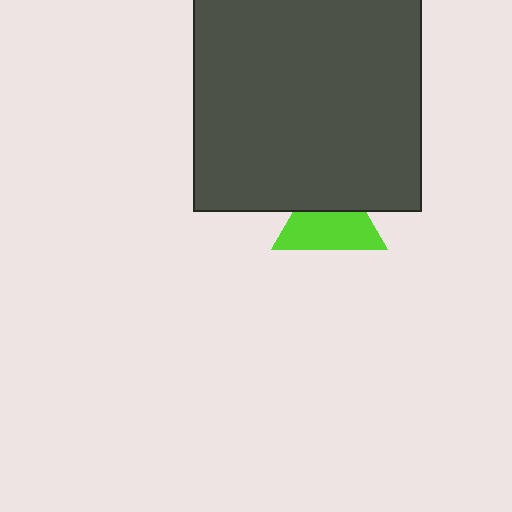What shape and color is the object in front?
The object in front is a dark gray square.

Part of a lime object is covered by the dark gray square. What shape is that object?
It is a triangle.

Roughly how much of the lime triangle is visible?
About half of it is visible (roughly 61%).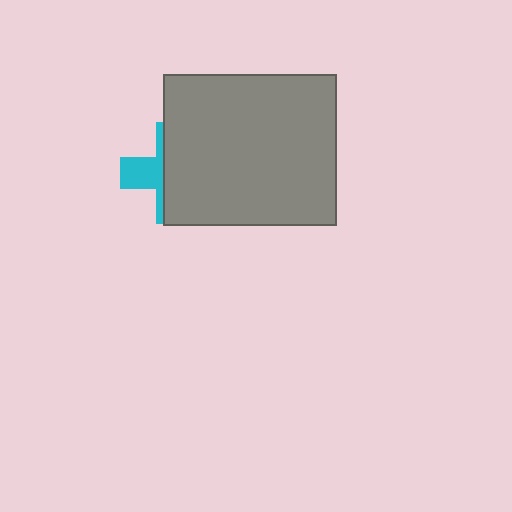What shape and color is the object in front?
The object in front is a gray rectangle.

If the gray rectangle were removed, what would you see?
You would see the complete cyan cross.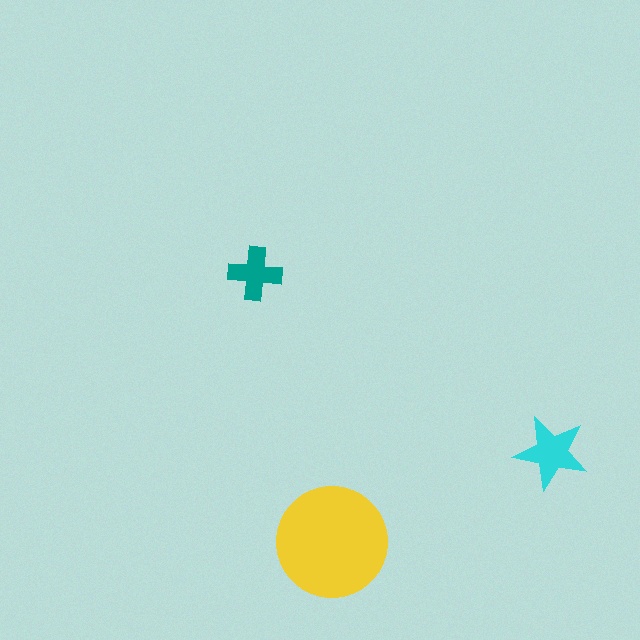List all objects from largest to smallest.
The yellow circle, the cyan star, the teal cross.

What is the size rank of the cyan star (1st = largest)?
2nd.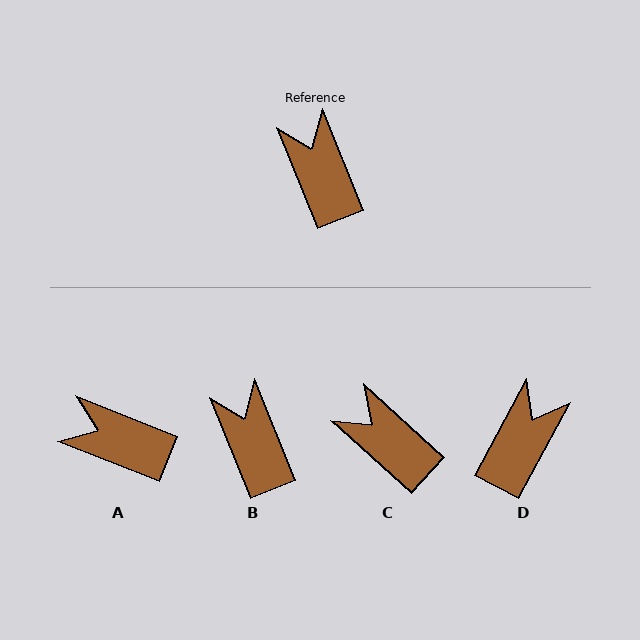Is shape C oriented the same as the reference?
No, it is off by about 26 degrees.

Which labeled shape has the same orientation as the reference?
B.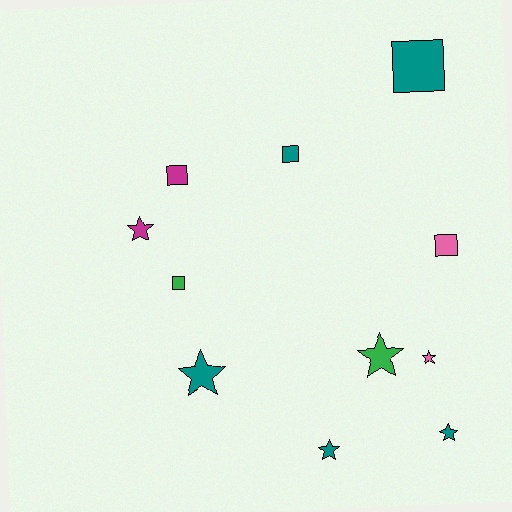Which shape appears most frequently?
Star, with 6 objects.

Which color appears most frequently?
Teal, with 5 objects.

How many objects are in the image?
There are 11 objects.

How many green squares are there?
There is 1 green square.